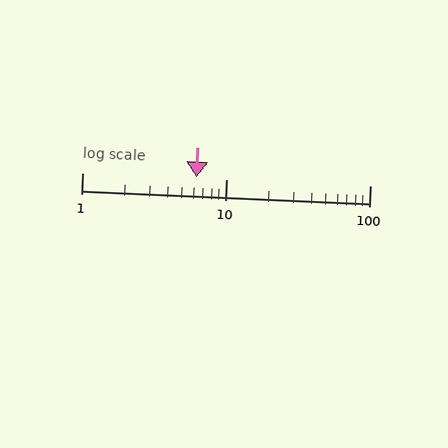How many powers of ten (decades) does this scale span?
The scale spans 2 decades, from 1 to 100.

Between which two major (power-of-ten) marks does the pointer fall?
The pointer is between 1 and 10.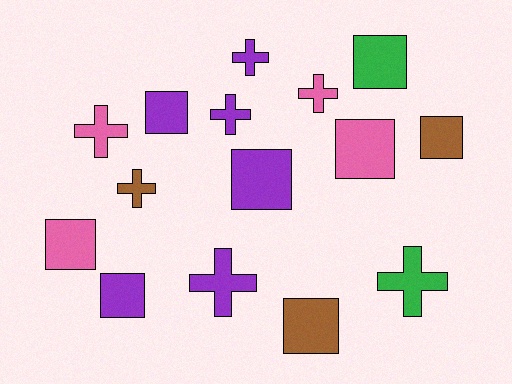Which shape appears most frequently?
Square, with 8 objects.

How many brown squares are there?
There are 2 brown squares.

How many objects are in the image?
There are 15 objects.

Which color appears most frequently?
Purple, with 6 objects.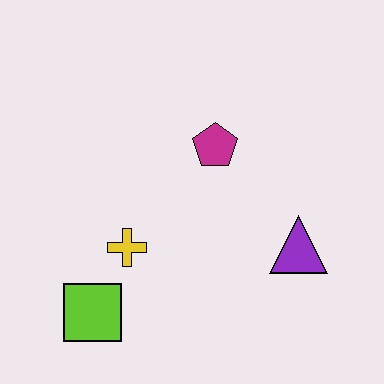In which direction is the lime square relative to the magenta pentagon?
The lime square is below the magenta pentagon.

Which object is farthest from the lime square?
The purple triangle is farthest from the lime square.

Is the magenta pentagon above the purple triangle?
Yes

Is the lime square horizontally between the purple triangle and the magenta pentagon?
No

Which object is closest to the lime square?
The yellow cross is closest to the lime square.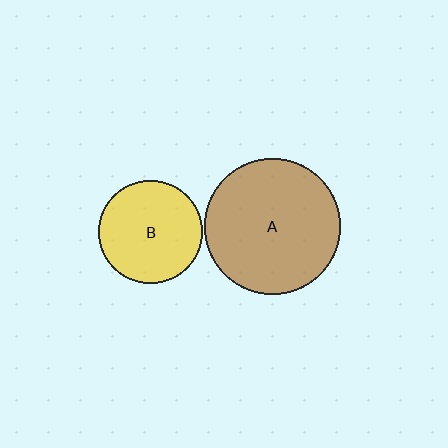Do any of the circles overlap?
No, none of the circles overlap.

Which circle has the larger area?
Circle A (brown).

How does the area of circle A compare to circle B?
Approximately 1.7 times.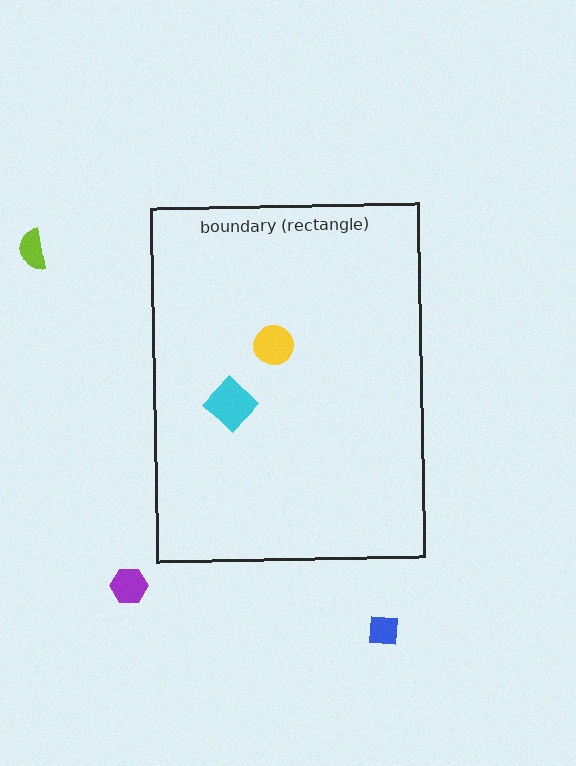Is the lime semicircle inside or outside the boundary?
Outside.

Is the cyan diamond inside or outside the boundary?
Inside.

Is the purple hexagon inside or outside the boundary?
Outside.